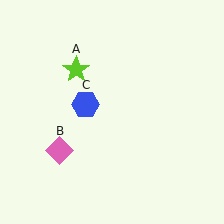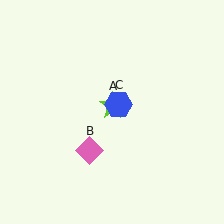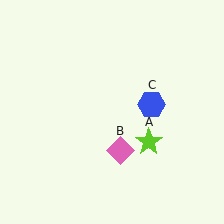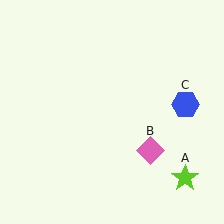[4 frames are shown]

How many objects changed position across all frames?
3 objects changed position: lime star (object A), pink diamond (object B), blue hexagon (object C).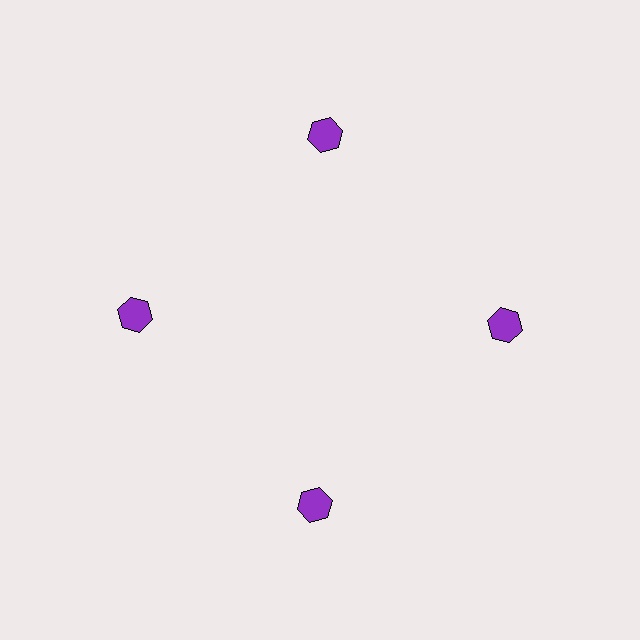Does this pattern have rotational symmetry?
Yes, this pattern has 4-fold rotational symmetry. It looks the same after rotating 90 degrees around the center.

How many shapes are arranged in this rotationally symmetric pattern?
There are 4 shapes, arranged in 4 groups of 1.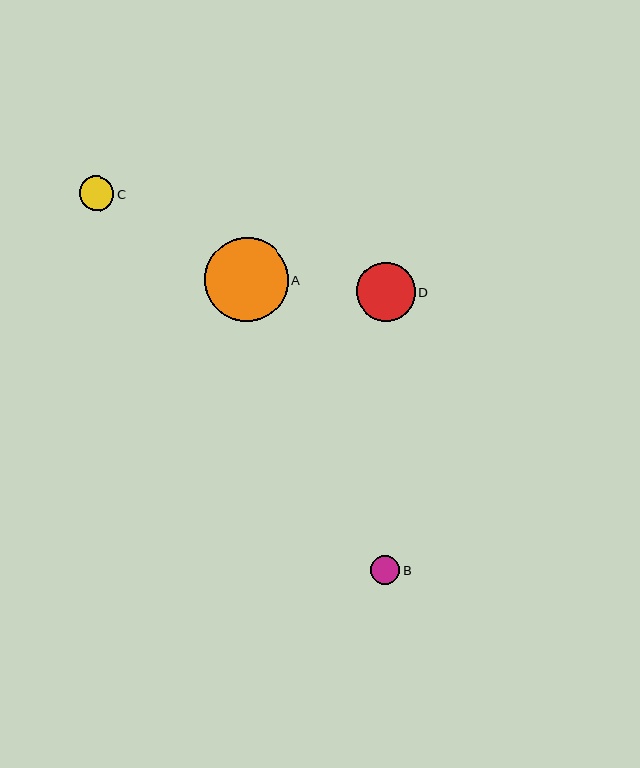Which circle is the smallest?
Circle B is the smallest with a size of approximately 29 pixels.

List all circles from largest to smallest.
From largest to smallest: A, D, C, B.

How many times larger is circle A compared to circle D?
Circle A is approximately 1.4 times the size of circle D.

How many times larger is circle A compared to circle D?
Circle A is approximately 1.4 times the size of circle D.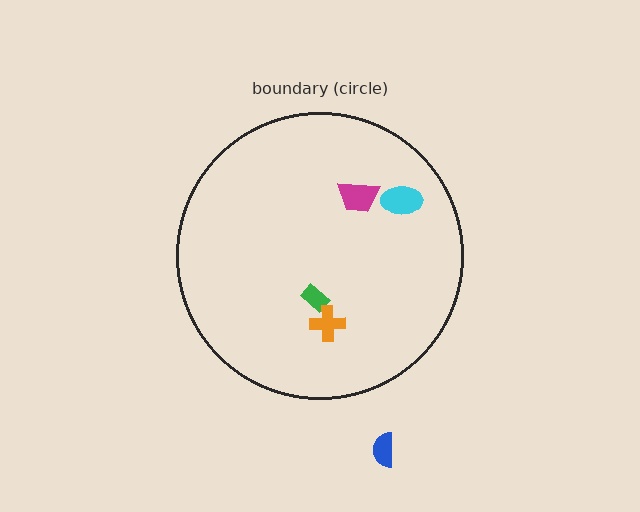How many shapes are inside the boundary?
4 inside, 1 outside.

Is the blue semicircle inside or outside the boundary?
Outside.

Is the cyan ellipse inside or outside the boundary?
Inside.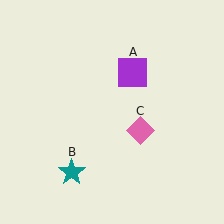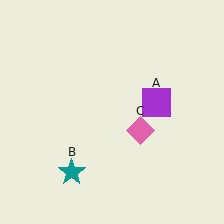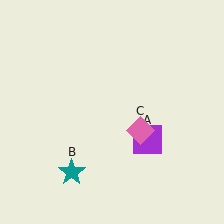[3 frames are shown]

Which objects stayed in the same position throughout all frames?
Teal star (object B) and pink diamond (object C) remained stationary.